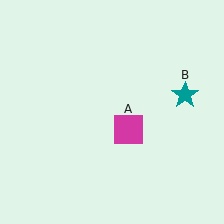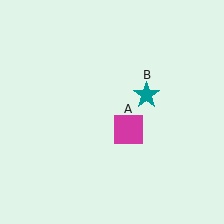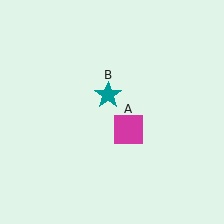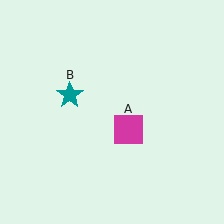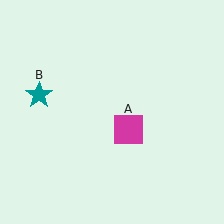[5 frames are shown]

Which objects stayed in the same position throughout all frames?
Magenta square (object A) remained stationary.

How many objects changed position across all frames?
1 object changed position: teal star (object B).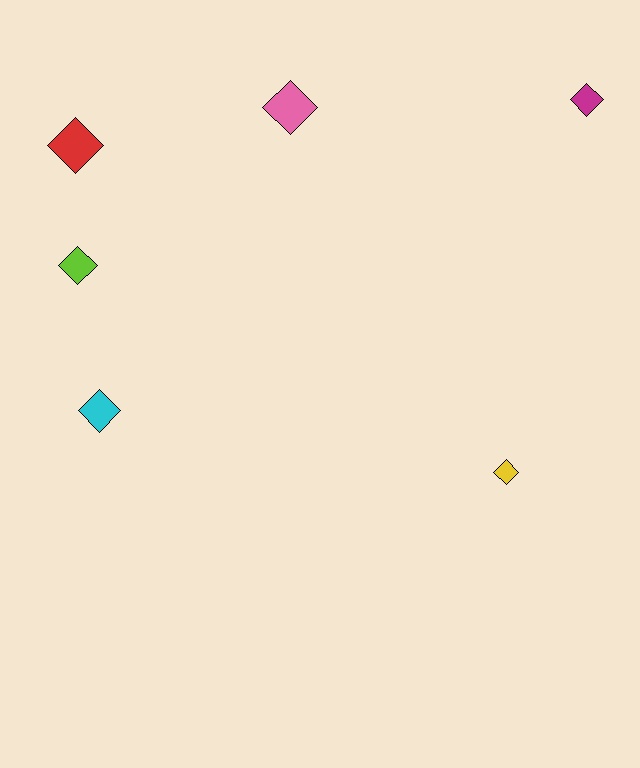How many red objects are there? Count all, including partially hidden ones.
There is 1 red object.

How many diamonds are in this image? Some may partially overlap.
There are 6 diamonds.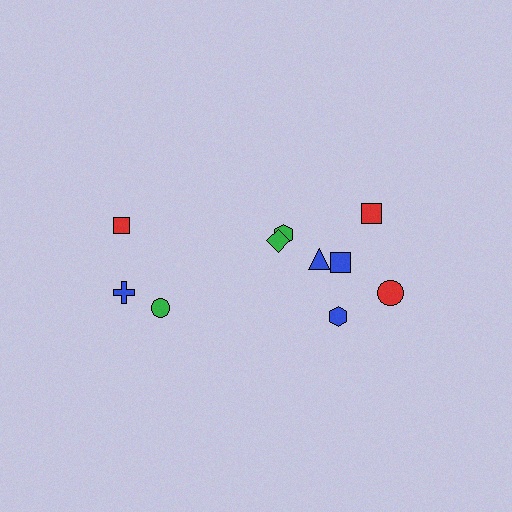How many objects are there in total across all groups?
There are 10 objects.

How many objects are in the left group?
There are 3 objects.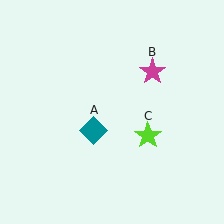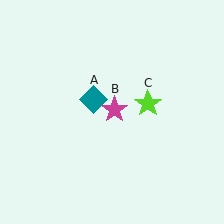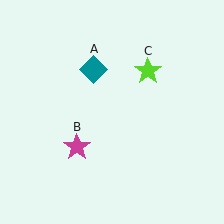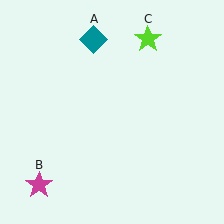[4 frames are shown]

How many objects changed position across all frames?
3 objects changed position: teal diamond (object A), magenta star (object B), lime star (object C).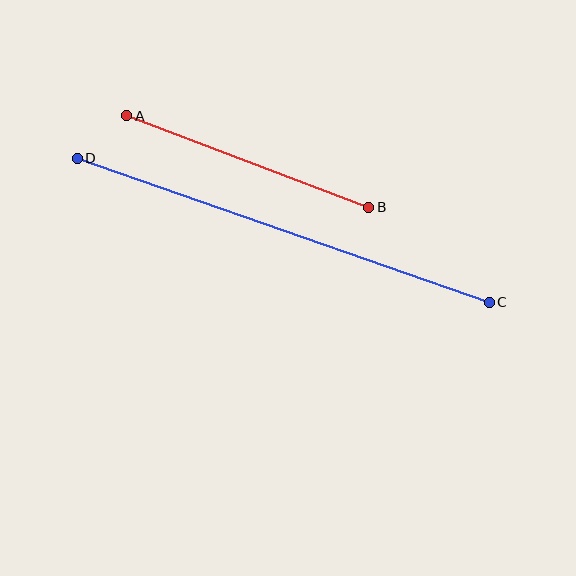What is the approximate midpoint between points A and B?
The midpoint is at approximately (248, 161) pixels.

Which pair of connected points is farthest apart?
Points C and D are farthest apart.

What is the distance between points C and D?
The distance is approximately 437 pixels.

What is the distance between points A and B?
The distance is approximately 259 pixels.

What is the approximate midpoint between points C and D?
The midpoint is at approximately (283, 230) pixels.